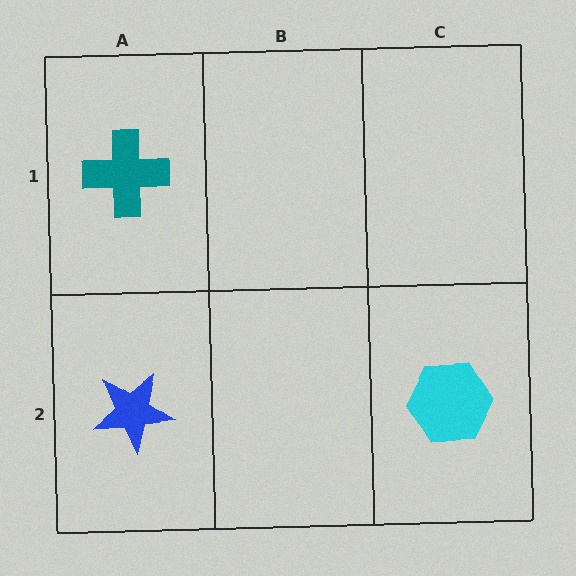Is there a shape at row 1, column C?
No, that cell is empty.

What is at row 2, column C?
A cyan hexagon.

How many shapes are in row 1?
1 shape.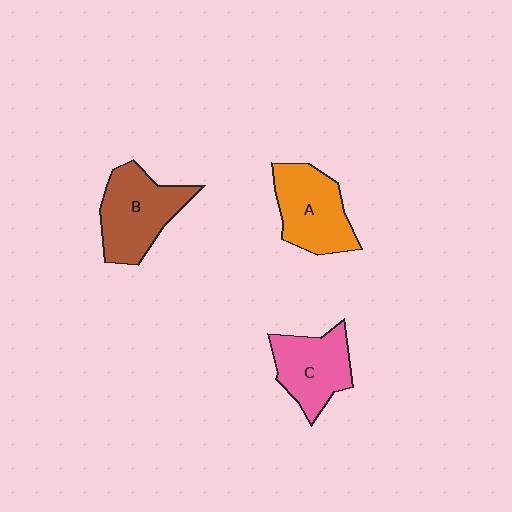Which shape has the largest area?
Shape B (brown).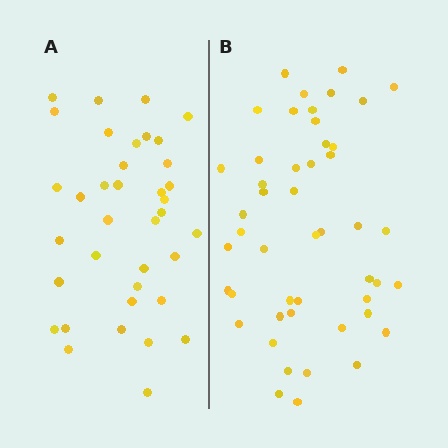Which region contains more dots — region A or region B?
Region B (the right region) has more dots.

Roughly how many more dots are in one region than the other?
Region B has roughly 12 or so more dots than region A.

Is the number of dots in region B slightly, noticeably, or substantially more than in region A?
Region B has noticeably more, but not dramatically so. The ratio is roughly 1.3 to 1.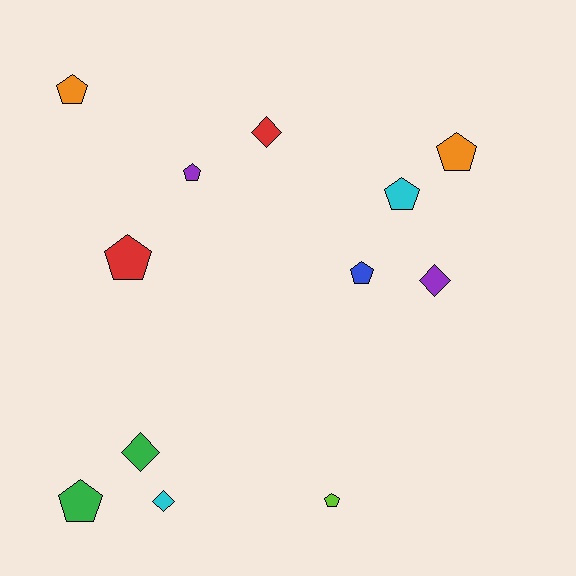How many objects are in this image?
There are 12 objects.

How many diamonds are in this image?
There are 4 diamonds.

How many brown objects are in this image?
There are no brown objects.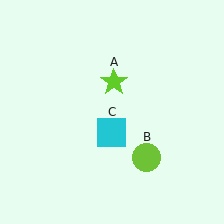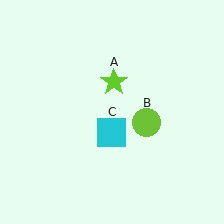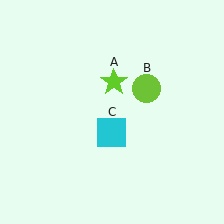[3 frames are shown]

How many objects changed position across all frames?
1 object changed position: lime circle (object B).